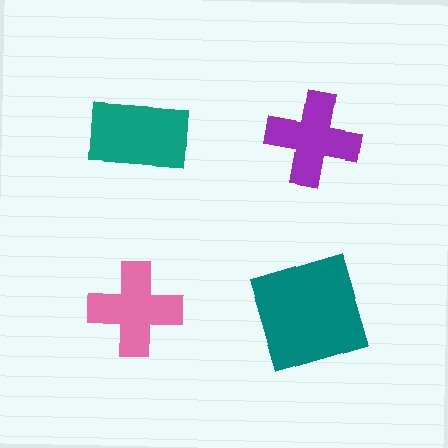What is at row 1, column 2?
A purple cross.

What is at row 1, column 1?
A teal rectangle.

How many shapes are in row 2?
2 shapes.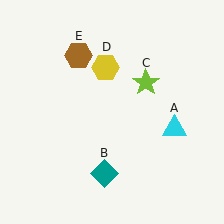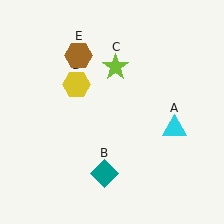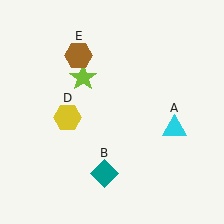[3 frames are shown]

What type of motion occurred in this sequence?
The lime star (object C), yellow hexagon (object D) rotated counterclockwise around the center of the scene.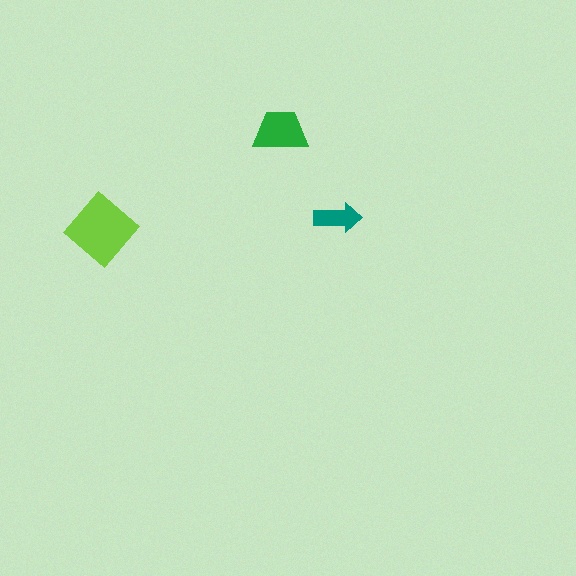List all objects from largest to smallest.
The lime diamond, the green trapezoid, the teal arrow.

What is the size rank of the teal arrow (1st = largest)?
3rd.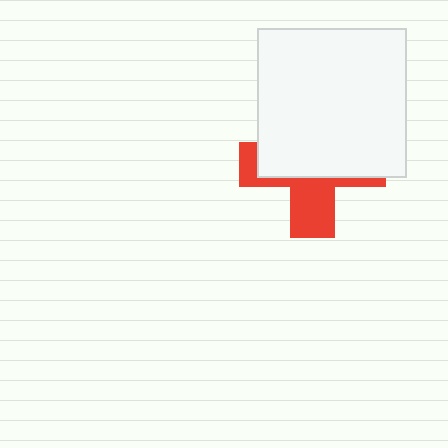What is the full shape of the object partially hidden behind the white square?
The partially hidden object is a red cross.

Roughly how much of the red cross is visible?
A small part of it is visible (roughly 39%).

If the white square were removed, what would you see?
You would see the complete red cross.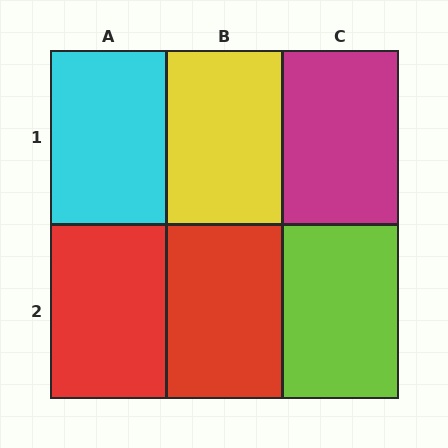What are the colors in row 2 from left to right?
Red, red, lime.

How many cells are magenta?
1 cell is magenta.